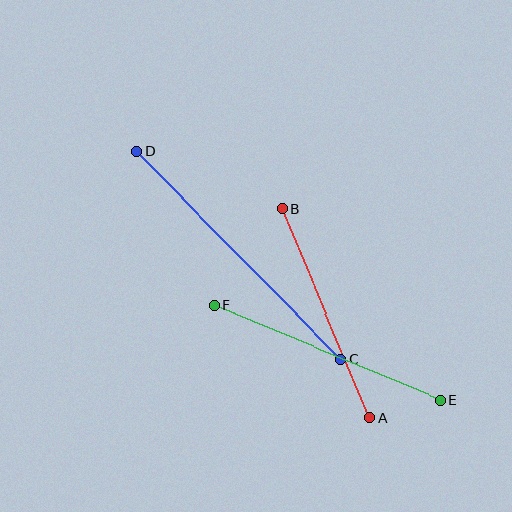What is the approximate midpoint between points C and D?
The midpoint is at approximately (239, 255) pixels.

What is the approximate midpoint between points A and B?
The midpoint is at approximately (326, 313) pixels.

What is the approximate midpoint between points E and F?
The midpoint is at approximately (327, 352) pixels.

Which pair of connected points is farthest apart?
Points C and D are farthest apart.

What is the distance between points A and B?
The distance is approximately 226 pixels.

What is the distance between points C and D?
The distance is approximately 291 pixels.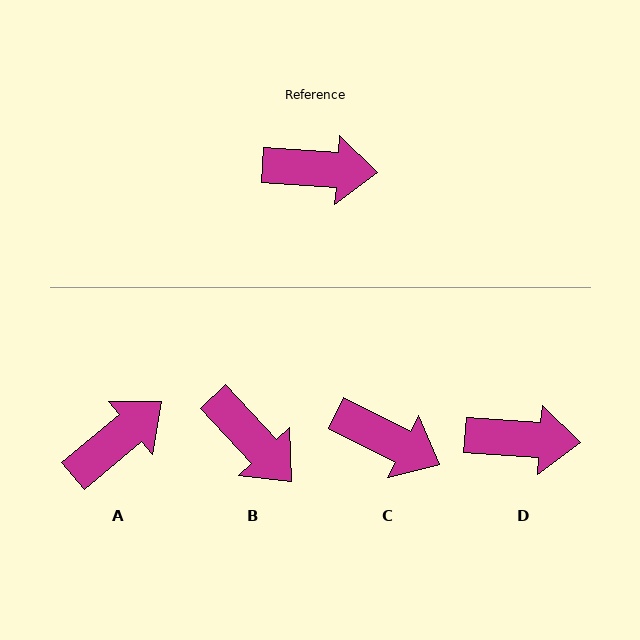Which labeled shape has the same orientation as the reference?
D.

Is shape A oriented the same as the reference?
No, it is off by about 44 degrees.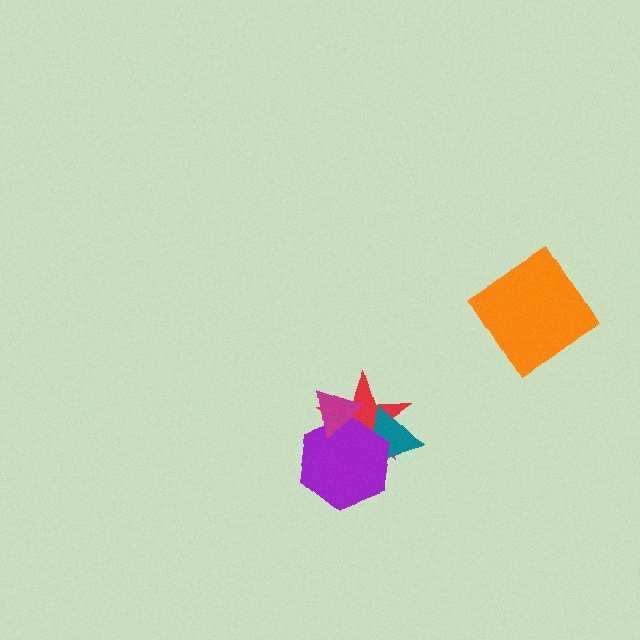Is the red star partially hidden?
Yes, it is partially covered by another shape.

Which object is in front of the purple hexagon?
The magenta triangle is in front of the purple hexagon.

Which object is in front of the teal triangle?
The purple hexagon is in front of the teal triangle.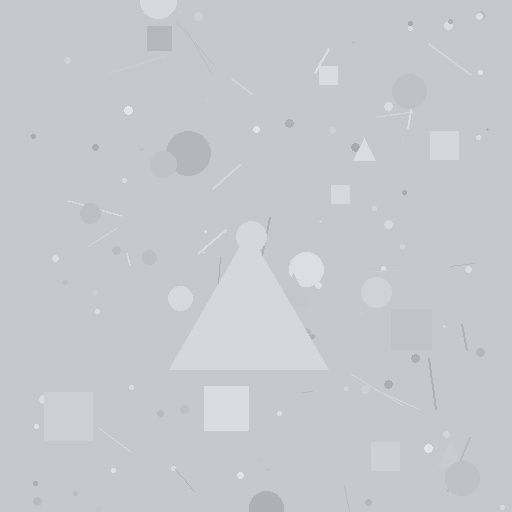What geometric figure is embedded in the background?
A triangle is embedded in the background.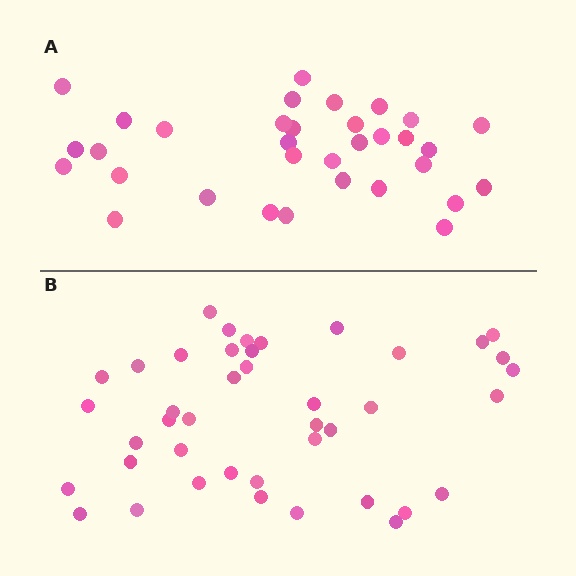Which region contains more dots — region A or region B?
Region B (the bottom region) has more dots.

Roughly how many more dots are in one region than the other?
Region B has roughly 8 or so more dots than region A.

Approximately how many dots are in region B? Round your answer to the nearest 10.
About 40 dots. (The exact count is 42, which rounds to 40.)